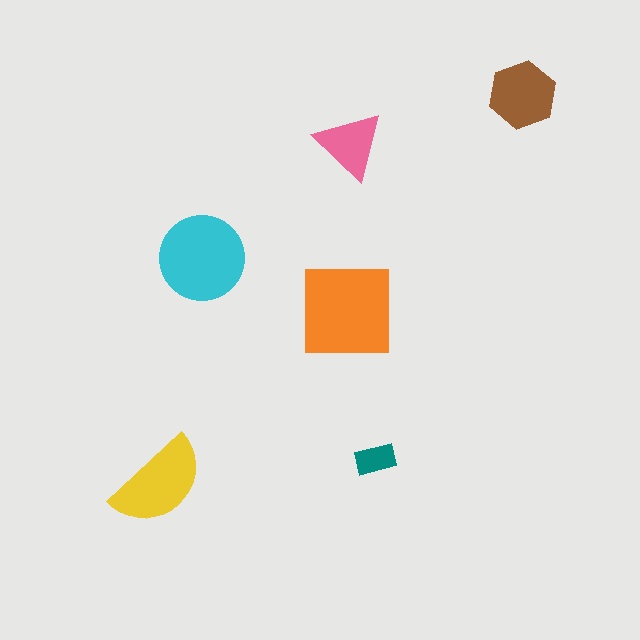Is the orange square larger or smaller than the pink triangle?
Larger.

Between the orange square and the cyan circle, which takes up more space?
The orange square.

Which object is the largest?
The orange square.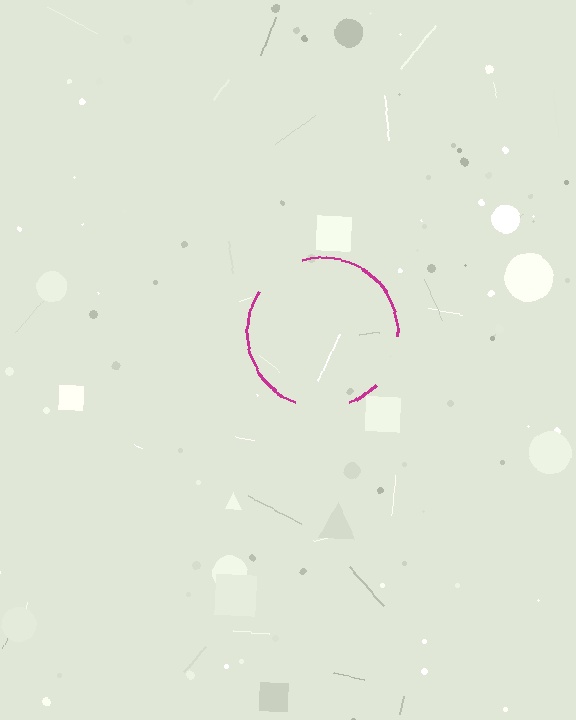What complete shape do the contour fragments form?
The contour fragments form a circle.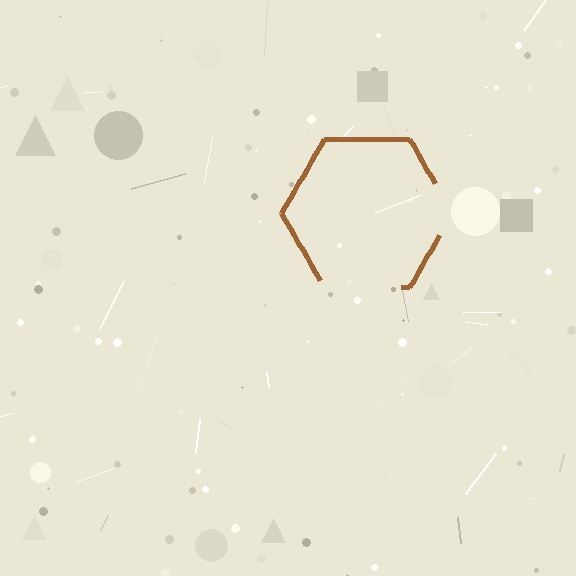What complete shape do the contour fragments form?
The contour fragments form a hexagon.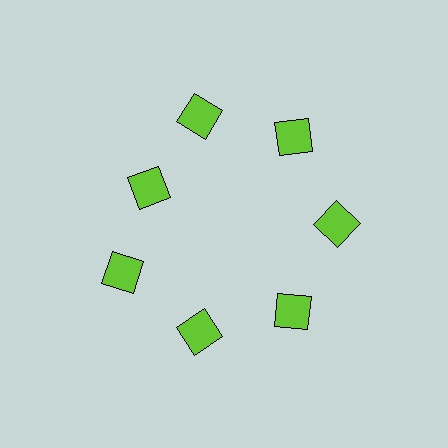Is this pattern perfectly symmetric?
No. The 7 lime squares are arranged in a ring, but one element near the 10 o'clock position is pulled inward toward the center, breaking the 7-fold rotational symmetry.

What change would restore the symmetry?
The symmetry would be restored by moving it outward, back onto the ring so that all 7 squares sit at equal angles and equal distance from the center.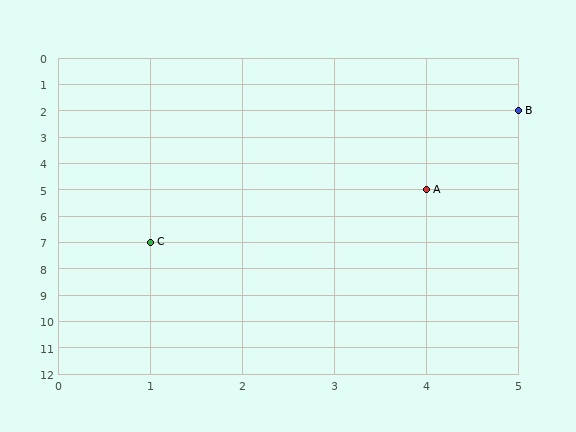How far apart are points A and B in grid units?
Points A and B are 1 column and 3 rows apart (about 3.2 grid units diagonally).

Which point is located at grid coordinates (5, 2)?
Point B is at (5, 2).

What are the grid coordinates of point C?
Point C is at grid coordinates (1, 7).